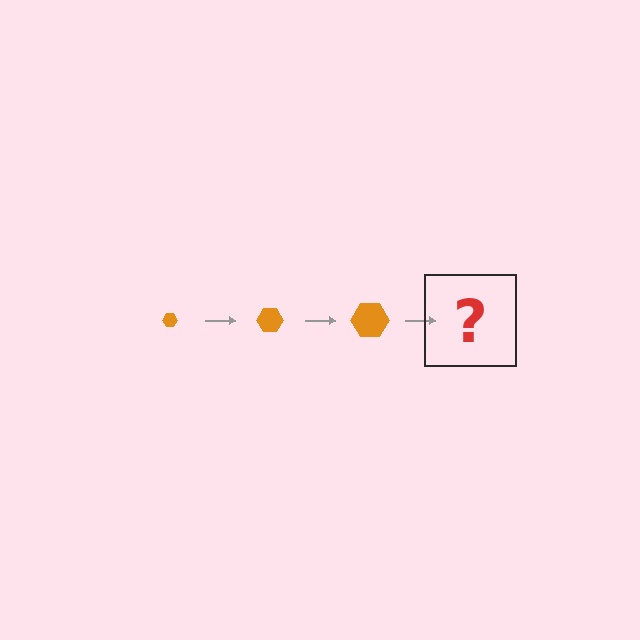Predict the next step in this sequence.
The next step is an orange hexagon, larger than the previous one.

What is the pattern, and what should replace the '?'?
The pattern is that the hexagon gets progressively larger each step. The '?' should be an orange hexagon, larger than the previous one.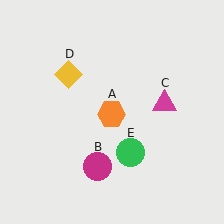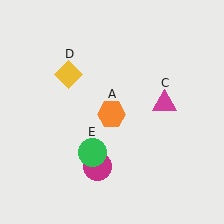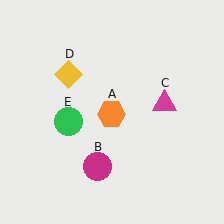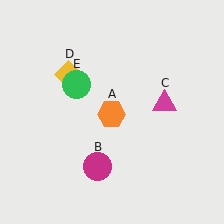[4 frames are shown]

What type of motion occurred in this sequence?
The green circle (object E) rotated clockwise around the center of the scene.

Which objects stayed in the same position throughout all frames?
Orange hexagon (object A) and magenta circle (object B) and magenta triangle (object C) and yellow diamond (object D) remained stationary.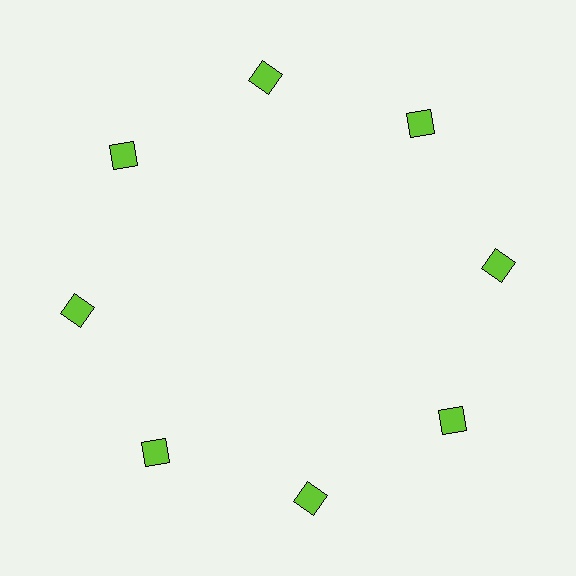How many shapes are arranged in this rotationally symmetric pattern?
There are 8 shapes, arranged in 8 groups of 1.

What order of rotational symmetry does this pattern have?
This pattern has 8-fold rotational symmetry.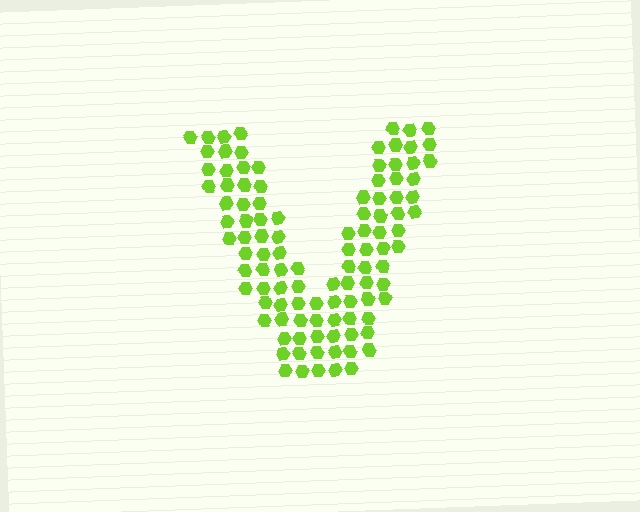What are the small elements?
The small elements are hexagons.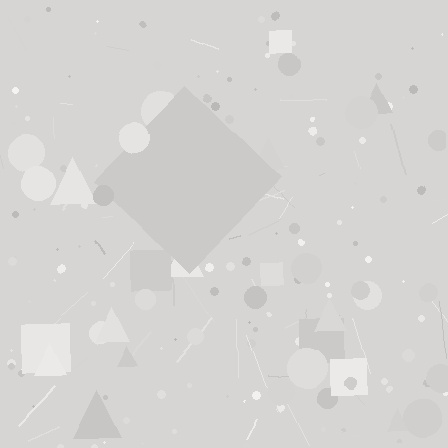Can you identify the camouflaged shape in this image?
The camouflaged shape is a diamond.